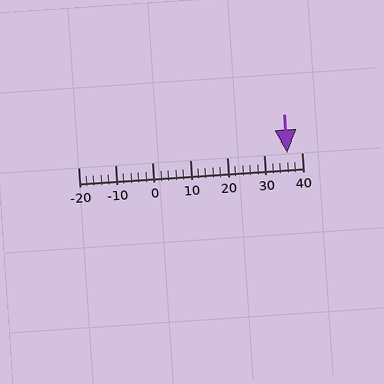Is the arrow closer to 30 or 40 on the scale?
The arrow is closer to 40.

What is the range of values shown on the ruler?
The ruler shows values from -20 to 40.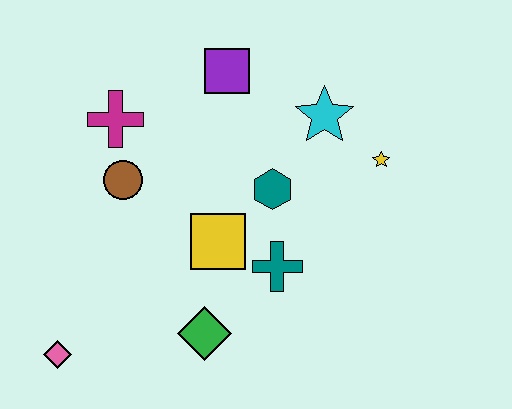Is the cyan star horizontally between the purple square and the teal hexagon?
No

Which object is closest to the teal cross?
The yellow square is closest to the teal cross.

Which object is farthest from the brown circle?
The yellow star is farthest from the brown circle.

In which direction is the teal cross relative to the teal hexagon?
The teal cross is below the teal hexagon.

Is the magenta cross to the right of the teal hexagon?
No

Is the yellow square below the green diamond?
No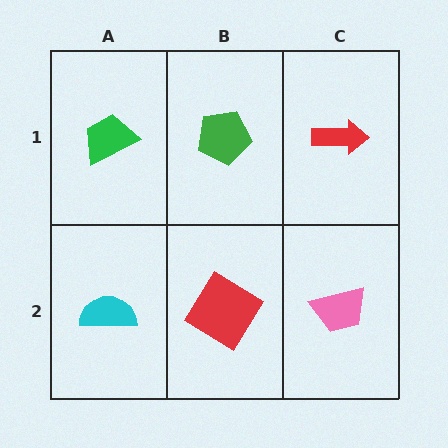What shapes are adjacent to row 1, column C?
A pink trapezoid (row 2, column C), a green pentagon (row 1, column B).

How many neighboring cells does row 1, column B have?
3.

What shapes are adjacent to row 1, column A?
A cyan semicircle (row 2, column A), a green pentagon (row 1, column B).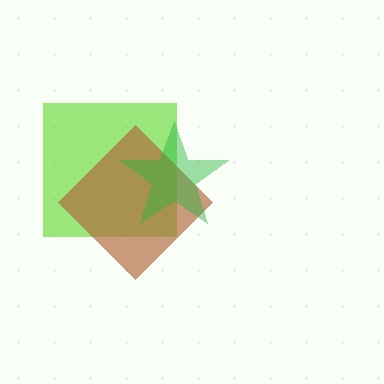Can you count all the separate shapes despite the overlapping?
Yes, there are 3 separate shapes.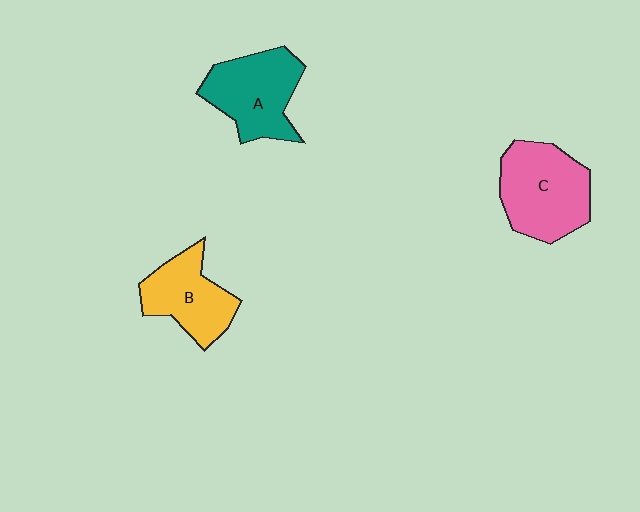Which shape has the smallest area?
Shape B (yellow).